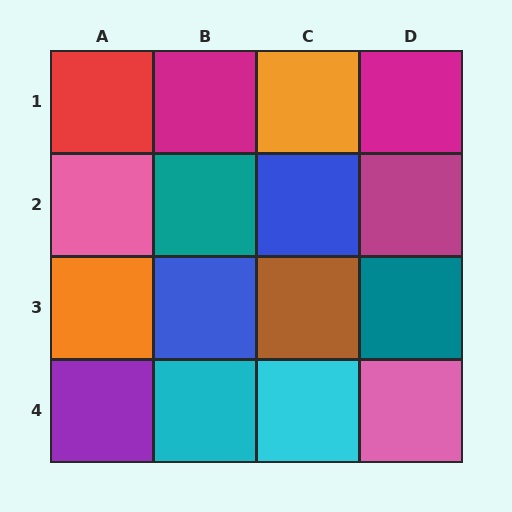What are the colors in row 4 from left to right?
Purple, cyan, cyan, pink.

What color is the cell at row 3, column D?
Teal.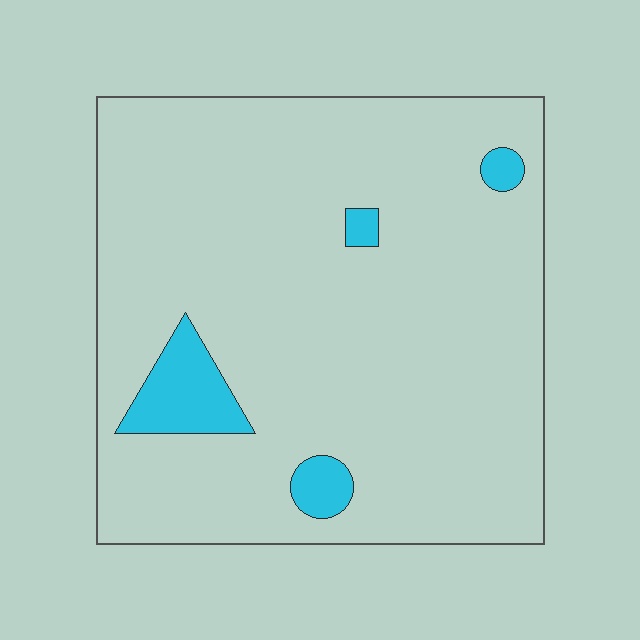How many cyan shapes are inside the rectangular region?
4.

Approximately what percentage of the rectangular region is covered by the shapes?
Approximately 5%.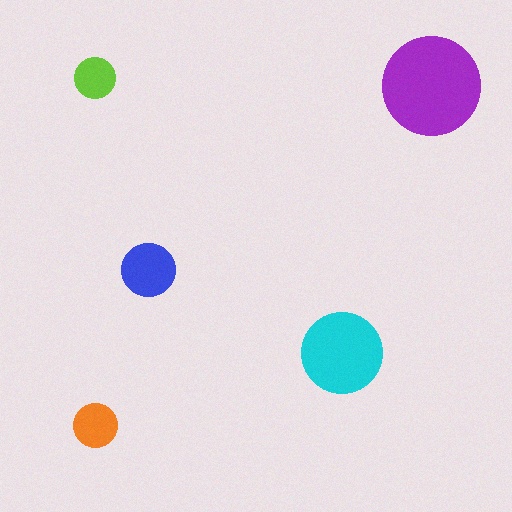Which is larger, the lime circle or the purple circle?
The purple one.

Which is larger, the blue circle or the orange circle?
The blue one.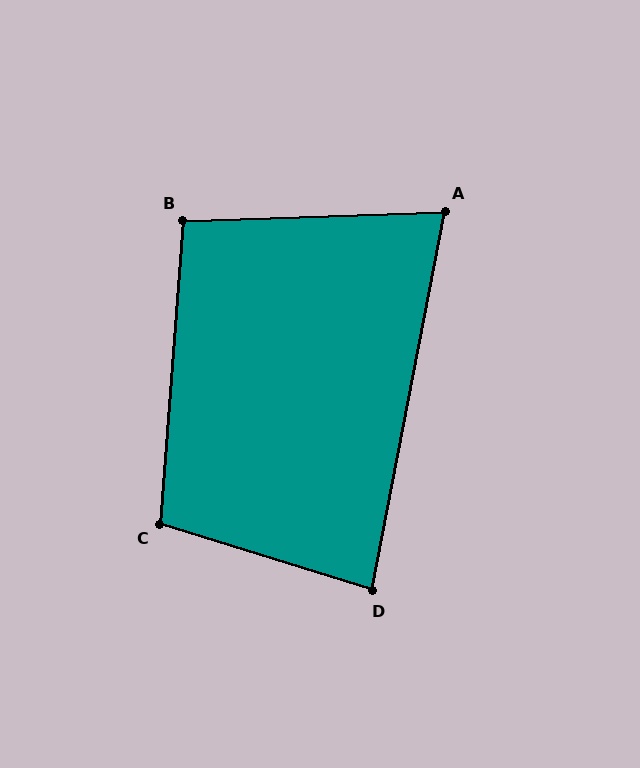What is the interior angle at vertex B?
Approximately 96 degrees (obtuse).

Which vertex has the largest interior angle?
C, at approximately 103 degrees.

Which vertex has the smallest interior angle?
A, at approximately 77 degrees.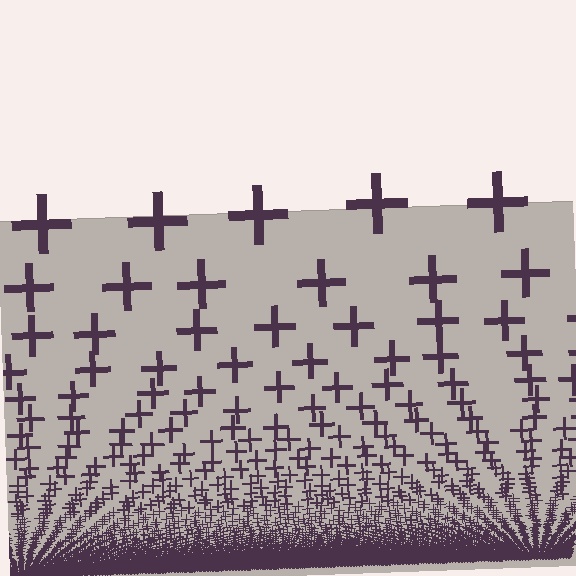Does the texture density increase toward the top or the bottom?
Density increases toward the bottom.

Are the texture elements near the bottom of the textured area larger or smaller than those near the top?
Smaller. The gradient is inverted — elements near the bottom are smaller and denser.